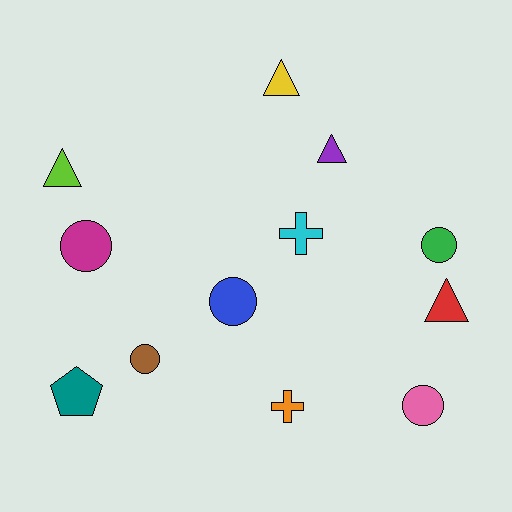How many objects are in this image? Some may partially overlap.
There are 12 objects.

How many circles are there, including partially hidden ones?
There are 5 circles.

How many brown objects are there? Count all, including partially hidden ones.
There is 1 brown object.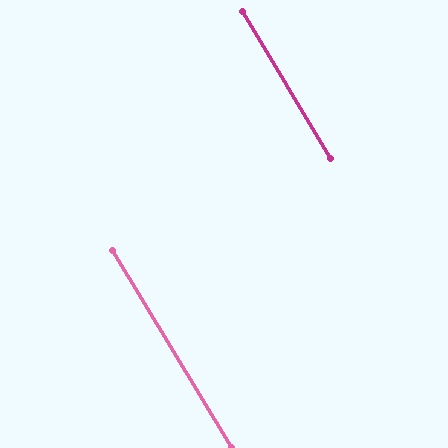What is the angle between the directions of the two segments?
Approximately 0 degrees.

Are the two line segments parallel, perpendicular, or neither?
Parallel — their directions differ by only 0.2°.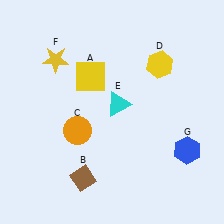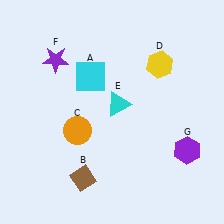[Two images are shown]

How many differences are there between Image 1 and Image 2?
There are 3 differences between the two images.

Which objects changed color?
A changed from yellow to cyan. F changed from yellow to purple. G changed from blue to purple.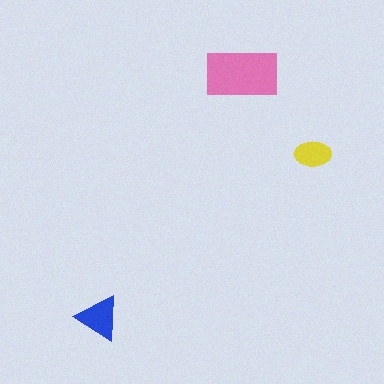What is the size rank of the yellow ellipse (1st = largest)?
3rd.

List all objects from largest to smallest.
The pink rectangle, the blue triangle, the yellow ellipse.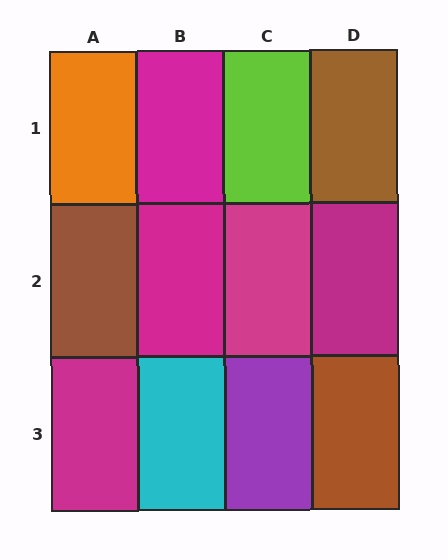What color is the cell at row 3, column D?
Brown.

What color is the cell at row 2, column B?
Magenta.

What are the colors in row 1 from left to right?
Orange, magenta, lime, brown.